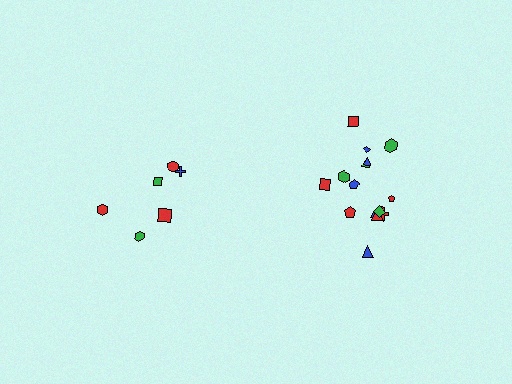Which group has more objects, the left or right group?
The right group.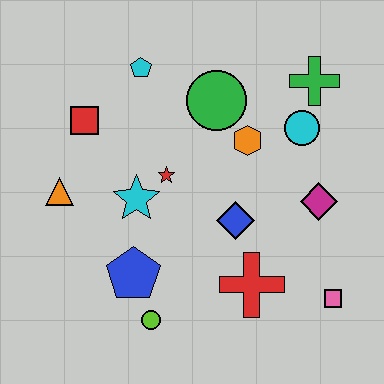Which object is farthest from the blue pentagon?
The green cross is farthest from the blue pentagon.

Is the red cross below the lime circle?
No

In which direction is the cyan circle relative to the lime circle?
The cyan circle is above the lime circle.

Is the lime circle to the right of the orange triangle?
Yes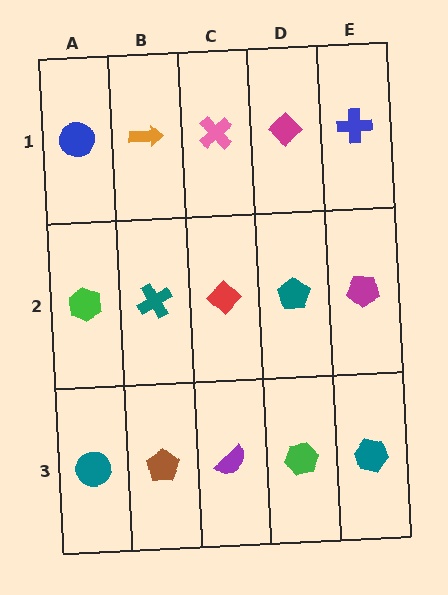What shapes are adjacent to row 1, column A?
A green hexagon (row 2, column A), an orange arrow (row 1, column B).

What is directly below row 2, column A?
A teal circle.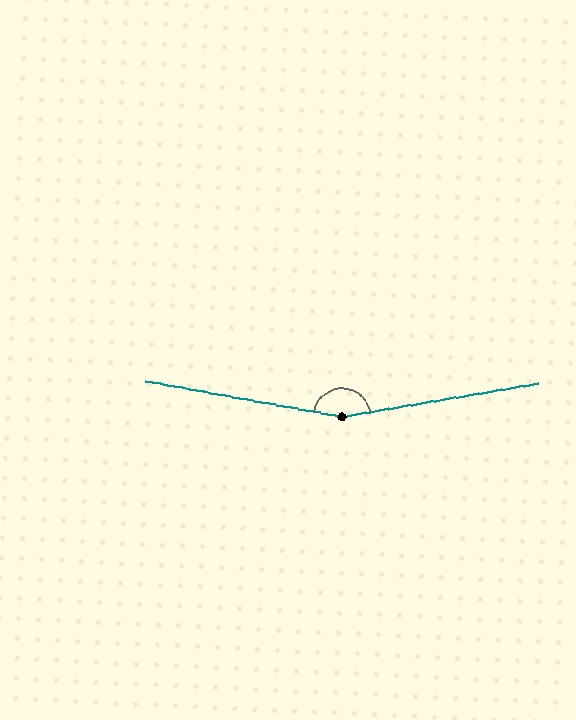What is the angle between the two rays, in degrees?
Approximately 160 degrees.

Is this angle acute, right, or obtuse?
It is obtuse.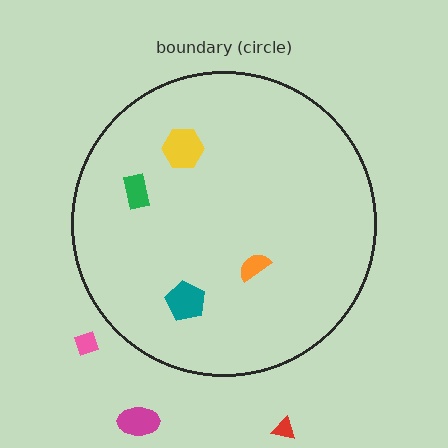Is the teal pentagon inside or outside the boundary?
Inside.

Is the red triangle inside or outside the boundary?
Outside.